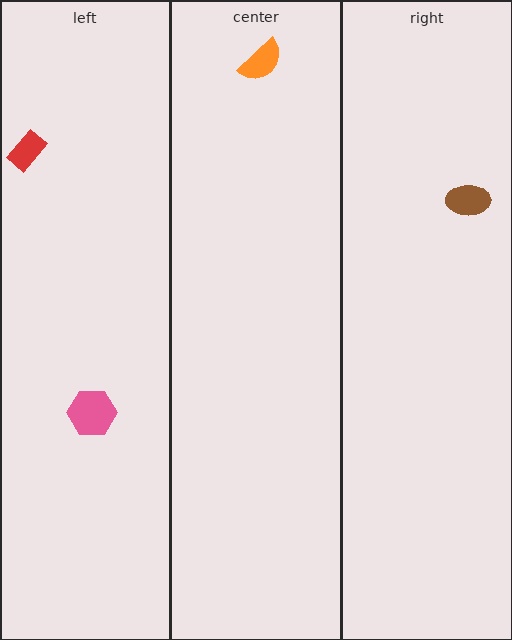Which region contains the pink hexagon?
The left region.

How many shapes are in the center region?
1.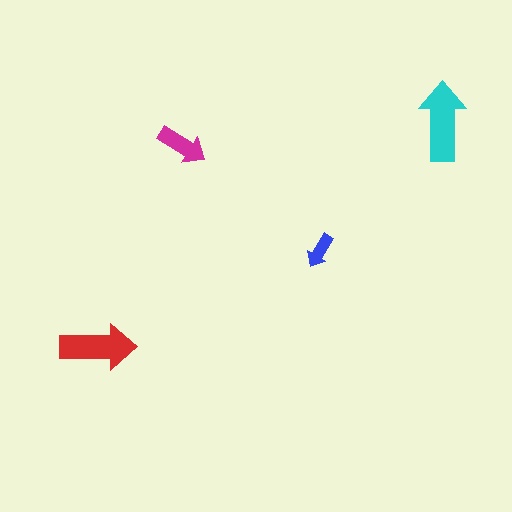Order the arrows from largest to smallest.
the cyan one, the red one, the magenta one, the blue one.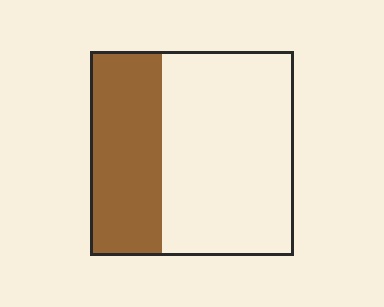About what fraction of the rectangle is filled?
About one third (1/3).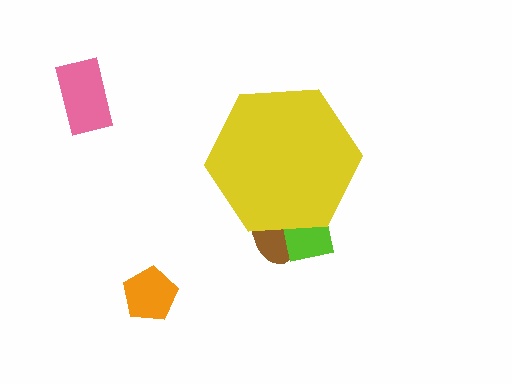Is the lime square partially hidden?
Yes, the lime square is partially hidden behind the yellow hexagon.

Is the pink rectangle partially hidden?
No, the pink rectangle is fully visible.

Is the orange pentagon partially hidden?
No, the orange pentagon is fully visible.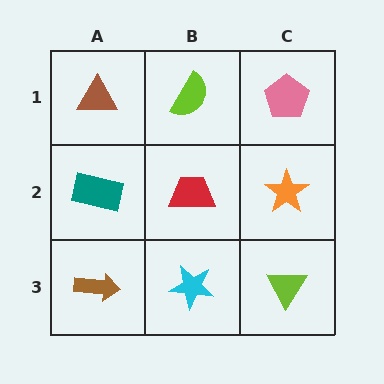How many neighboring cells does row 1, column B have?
3.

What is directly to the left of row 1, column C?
A lime semicircle.